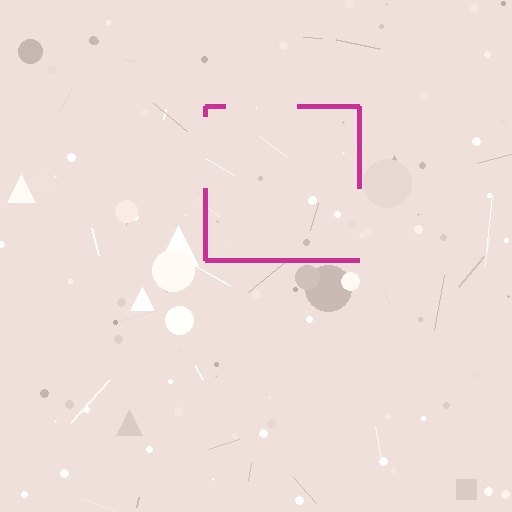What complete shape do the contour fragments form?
The contour fragments form a square.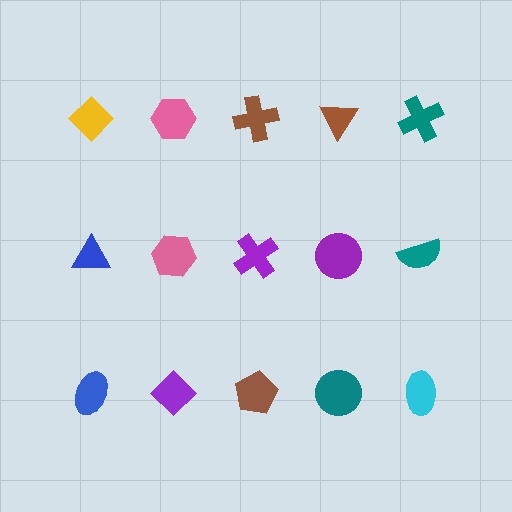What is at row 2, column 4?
A purple circle.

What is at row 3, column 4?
A teal circle.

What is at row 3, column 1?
A blue ellipse.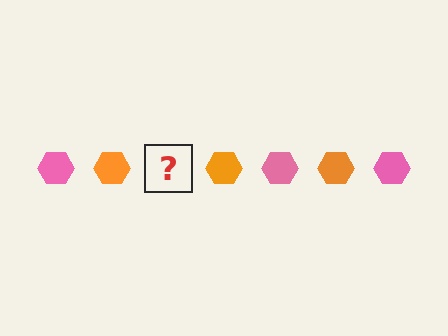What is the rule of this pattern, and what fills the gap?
The rule is that the pattern cycles through pink, orange hexagons. The gap should be filled with a pink hexagon.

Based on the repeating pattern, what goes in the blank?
The blank should be a pink hexagon.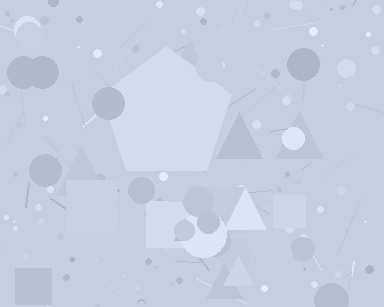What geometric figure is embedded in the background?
A pentagon is embedded in the background.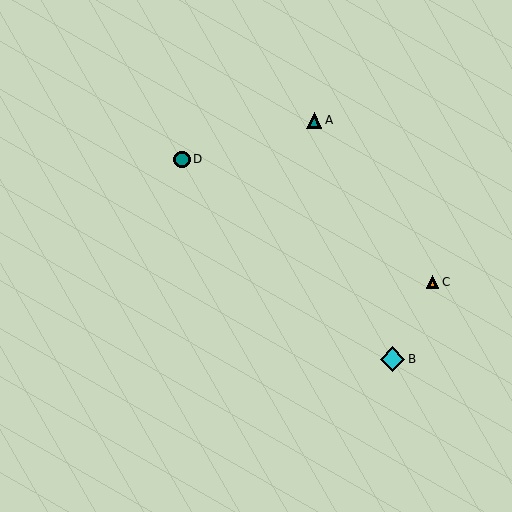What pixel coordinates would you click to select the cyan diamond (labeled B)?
Click at (393, 359) to select the cyan diamond B.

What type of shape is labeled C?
Shape C is an orange triangle.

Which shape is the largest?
The cyan diamond (labeled B) is the largest.